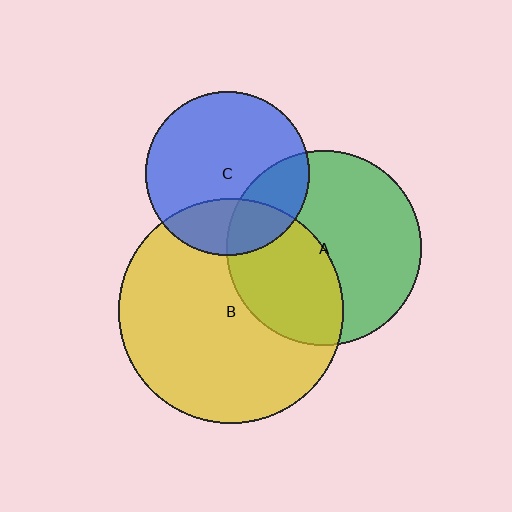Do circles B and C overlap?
Yes.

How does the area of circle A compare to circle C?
Approximately 1.4 times.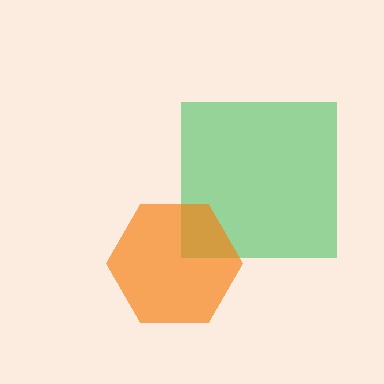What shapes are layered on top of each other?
The layered shapes are: a green square, an orange hexagon.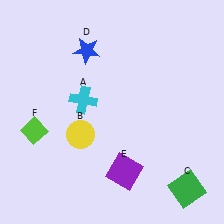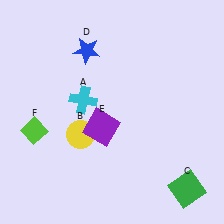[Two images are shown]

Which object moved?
The purple square (E) moved up.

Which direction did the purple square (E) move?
The purple square (E) moved up.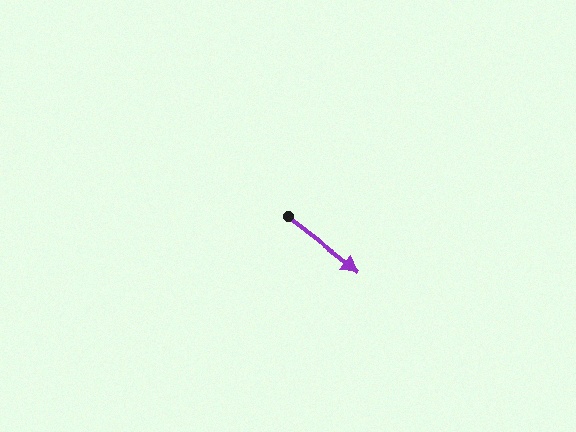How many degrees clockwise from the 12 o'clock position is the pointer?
Approximately 128 degrees.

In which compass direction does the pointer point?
Southeast.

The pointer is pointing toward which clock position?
Roughly 4 o'clock.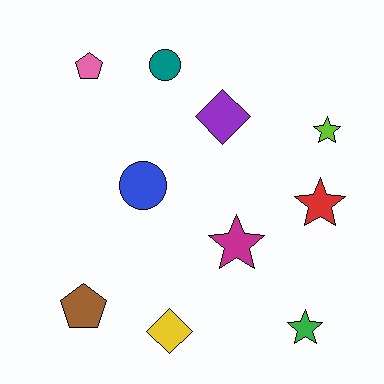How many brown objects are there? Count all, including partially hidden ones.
There is 1 brown object.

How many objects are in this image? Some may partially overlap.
There are 10 objects.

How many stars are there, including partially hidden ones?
There are 4 stars.